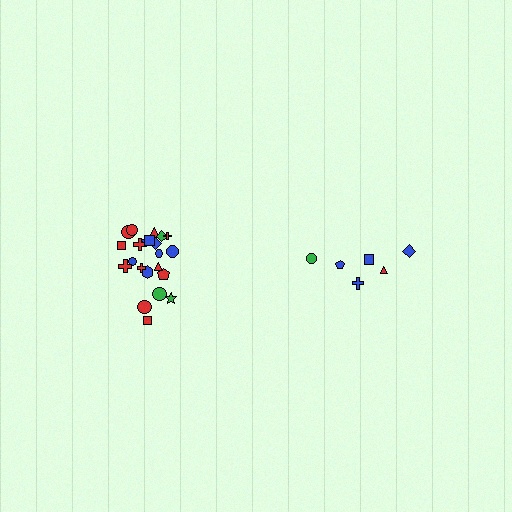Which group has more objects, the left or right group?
The left group.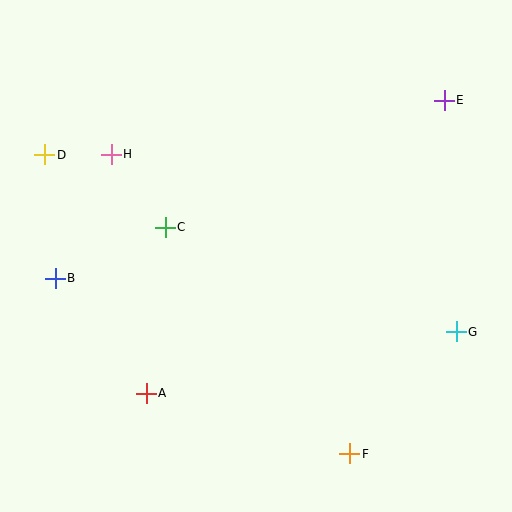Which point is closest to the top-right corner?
Point E is closest to the top-right corner.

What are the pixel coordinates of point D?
Point D is at (45, 155).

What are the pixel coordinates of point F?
Point F is at (350, 454).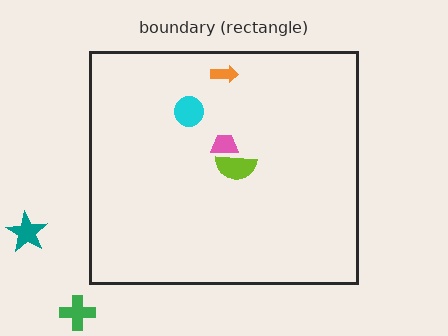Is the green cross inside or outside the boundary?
Outside.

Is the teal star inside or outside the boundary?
Outside.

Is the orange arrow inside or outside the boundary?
Inside.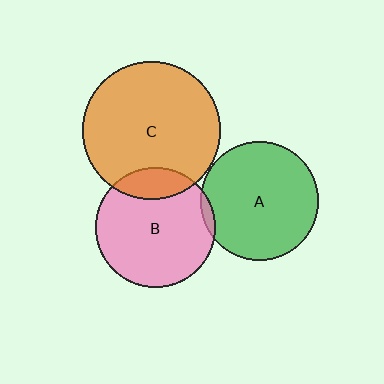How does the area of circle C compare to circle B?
Approximately 1.3 times.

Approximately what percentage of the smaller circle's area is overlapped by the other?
Approximately 15%.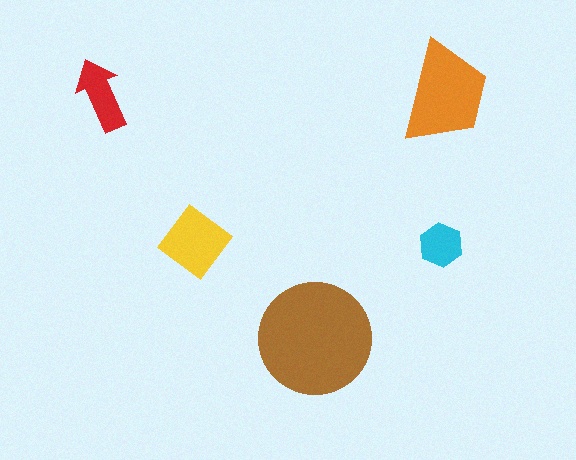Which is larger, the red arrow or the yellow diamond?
The yellow diamond.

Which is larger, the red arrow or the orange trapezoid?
The orange trapezoid.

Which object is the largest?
The brown circle.